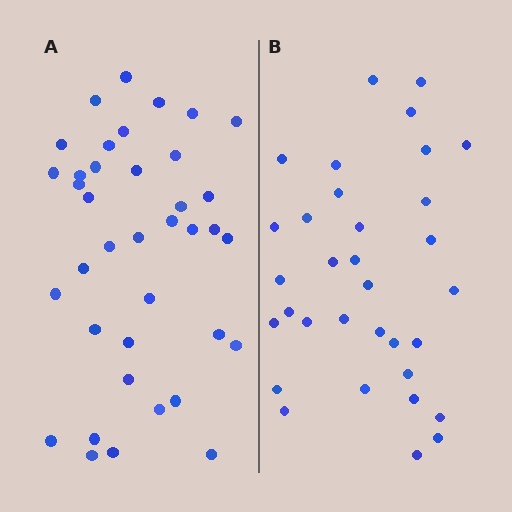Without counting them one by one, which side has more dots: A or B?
Region A (the left region) has more dots.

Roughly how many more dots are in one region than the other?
Region A has about 5 more dots than region B.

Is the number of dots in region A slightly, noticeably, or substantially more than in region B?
Region A has only slightly more — the two regions are fairly close. The ratio is roughly 1.2 to 1.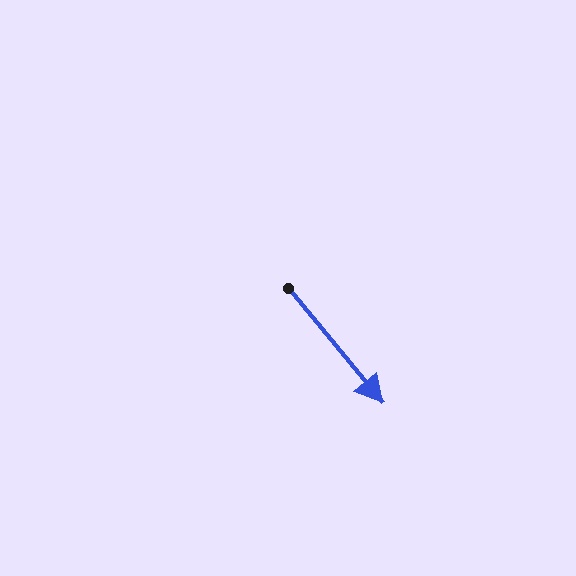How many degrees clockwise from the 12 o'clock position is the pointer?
Approximately 141 degrees.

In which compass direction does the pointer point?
Southeast.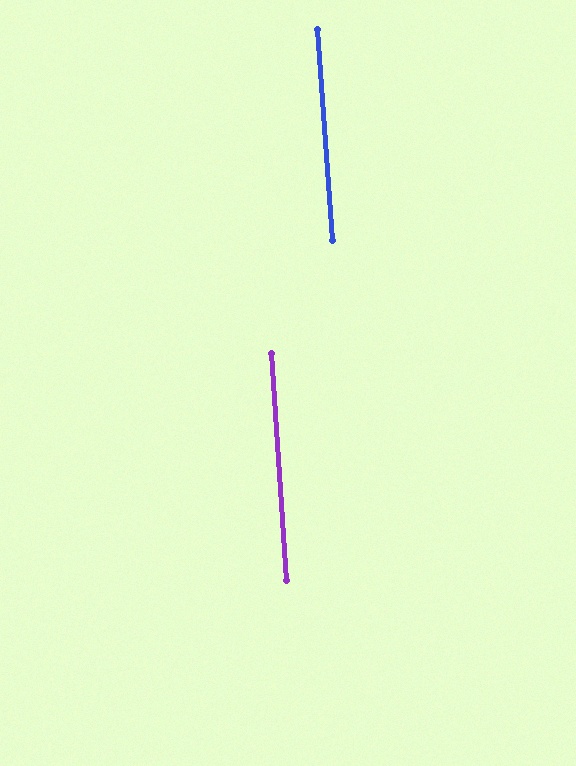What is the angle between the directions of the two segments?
Approximately 1 degree.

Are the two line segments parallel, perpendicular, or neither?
Parallel — their directions differ by only 0.6°.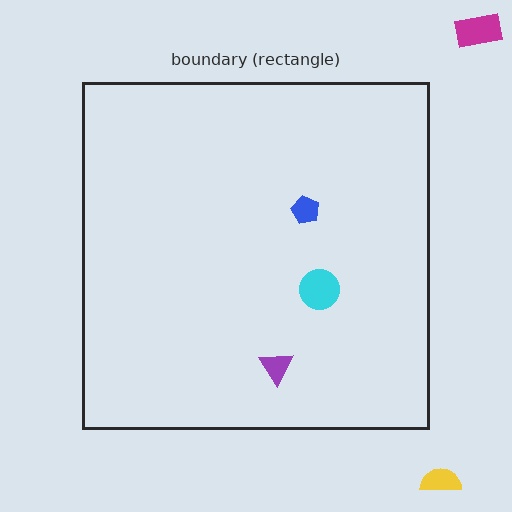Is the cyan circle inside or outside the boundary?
Inside.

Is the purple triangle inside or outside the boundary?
Inside.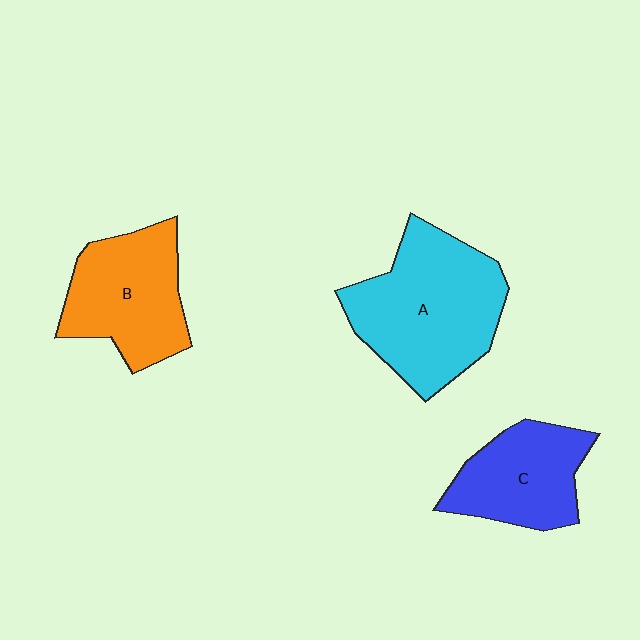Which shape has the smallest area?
Shape C (blue).